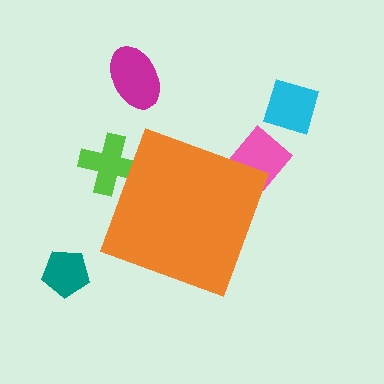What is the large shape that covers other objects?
An orange diamond.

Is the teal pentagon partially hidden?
No, the teal pentagon is fully visible.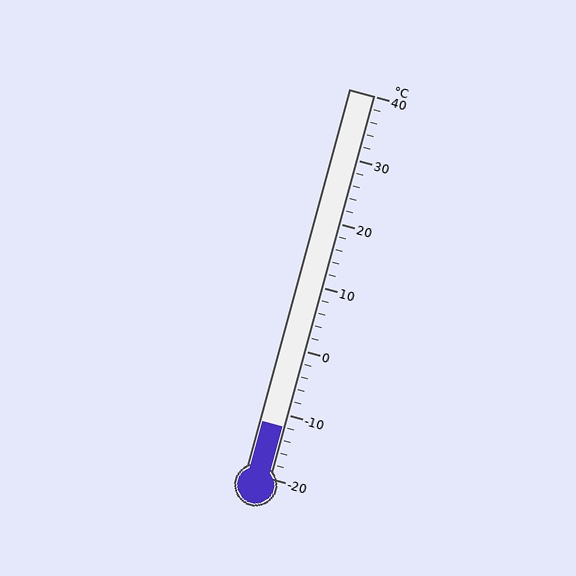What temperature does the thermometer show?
The thermometer shows approximately -12°C.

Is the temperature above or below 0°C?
The temperature is below 0°C.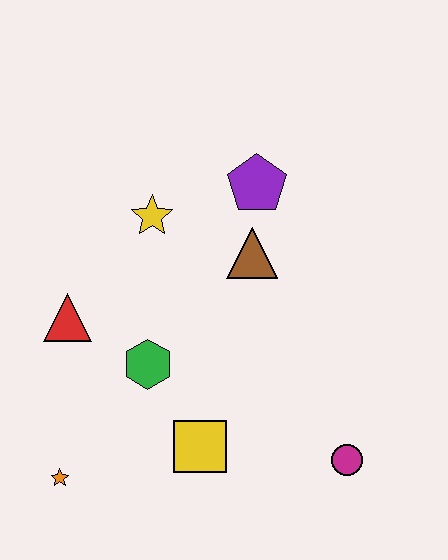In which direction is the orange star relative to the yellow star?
The orange star is below the yellow star.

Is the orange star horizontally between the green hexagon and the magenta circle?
No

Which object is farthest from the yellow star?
The magenta circle is farthest from the yellow star.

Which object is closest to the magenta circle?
The yellow square is closest to the magenta circle.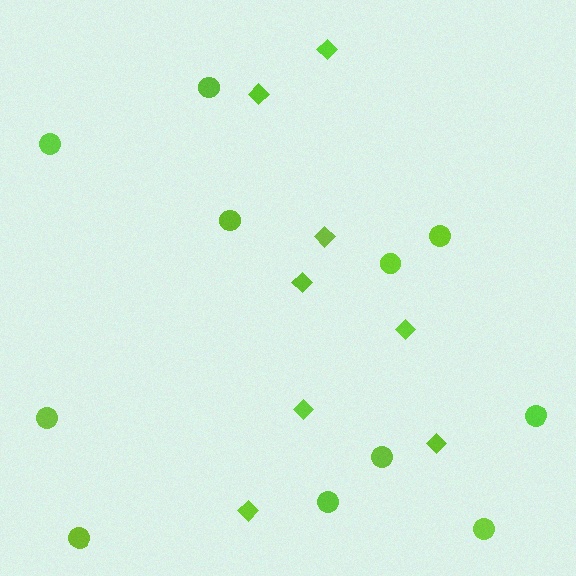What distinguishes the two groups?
There are 2 groups: one group of diamonds (8) and one group of circles (11).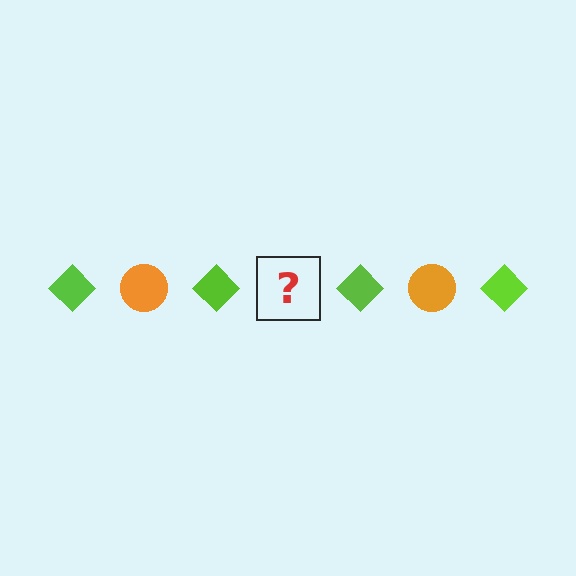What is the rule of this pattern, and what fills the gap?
The rule is that the pattern alternates between lime diamond and orange circle. The gap should be filled with an orange circle.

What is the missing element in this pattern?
The missing element is an orange circle.